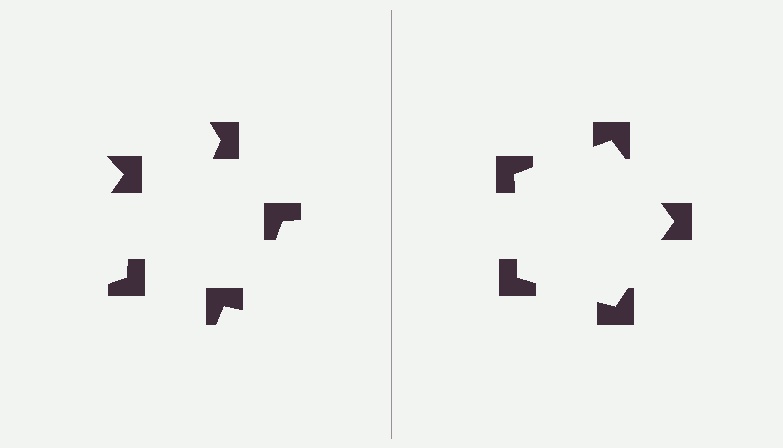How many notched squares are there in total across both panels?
10 — 5 on each side.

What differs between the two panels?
The notched squares are positioned identically on both sides; only the wedge orientations differ. On the right they align to a pentagon; on the left they are misaligned.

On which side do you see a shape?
An illusory pentagon appears on the right side. On the left side the wedge cuts are rotated, so no coherent shape forms.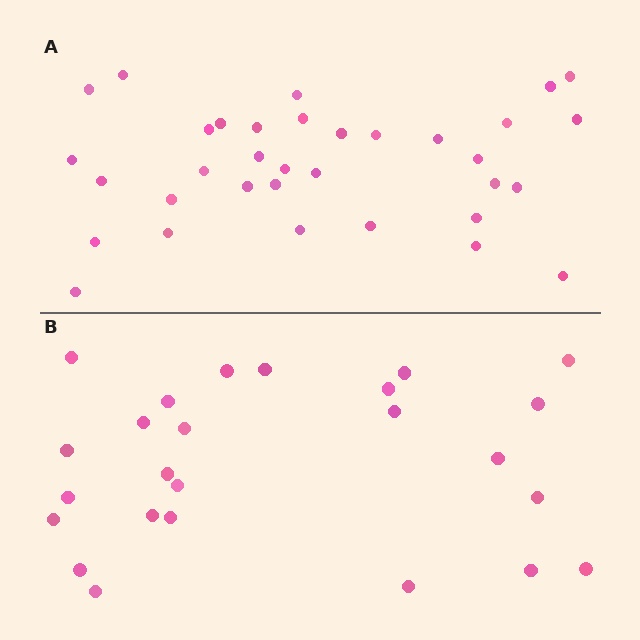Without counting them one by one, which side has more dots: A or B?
Region A (the top region) has more dots.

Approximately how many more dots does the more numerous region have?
Region A has roughly 8 or so more dots than region B.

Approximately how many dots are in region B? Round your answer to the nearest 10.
About 20 dots. (The exact count is 25, which rounds to 20.)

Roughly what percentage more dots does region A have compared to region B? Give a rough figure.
About 35% more.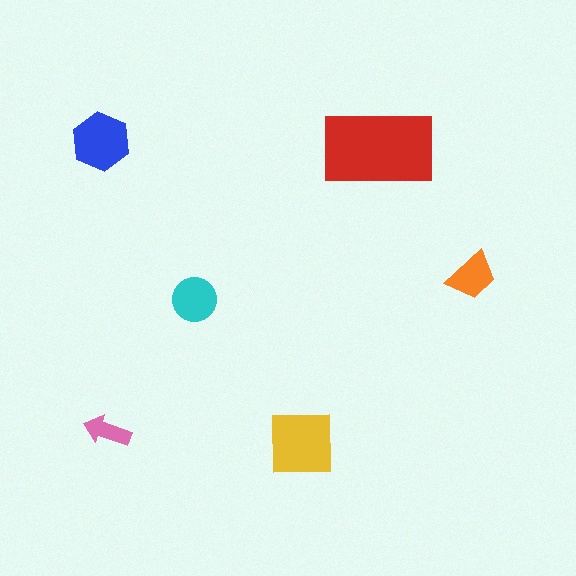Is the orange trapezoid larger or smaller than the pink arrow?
Larger.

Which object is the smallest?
The pink arrow.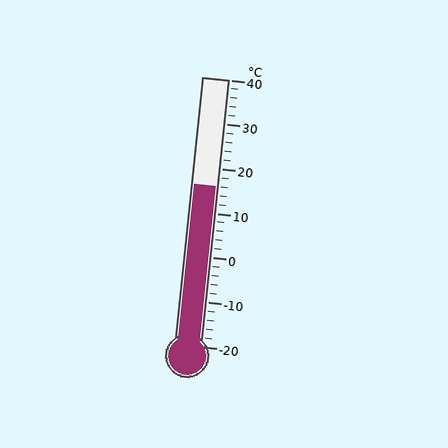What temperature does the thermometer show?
The thermometer shows approximately 16°C.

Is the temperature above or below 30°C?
The temperature is below 30°C.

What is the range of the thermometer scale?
The thermometer scale ranges from -20°C to 40°C.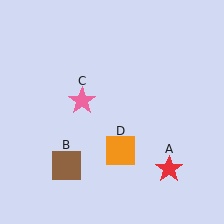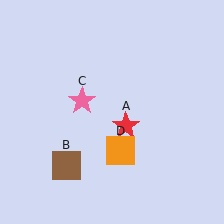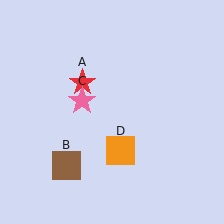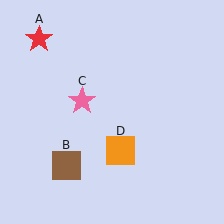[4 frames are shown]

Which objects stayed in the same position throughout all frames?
Brown square (object B) and pink star (object C) and orange square (object D) remained stationary.